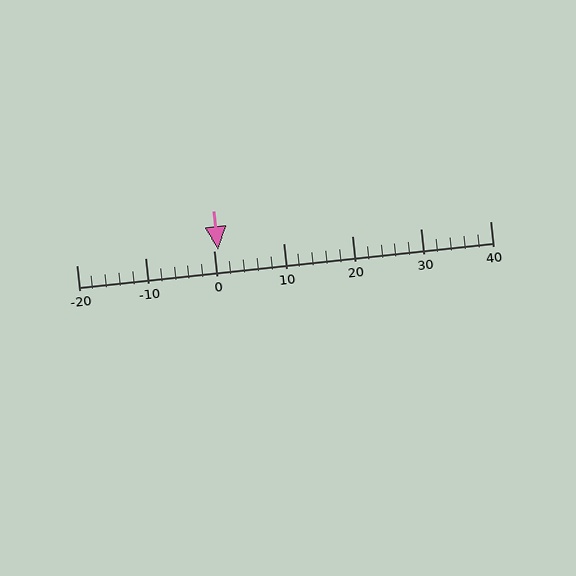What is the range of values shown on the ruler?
The ruler shows values from -20 to 40.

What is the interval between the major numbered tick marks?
The major tick marks are spaced 10 units apart.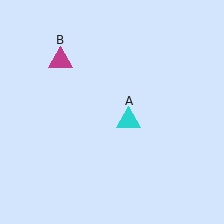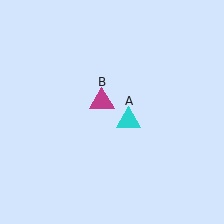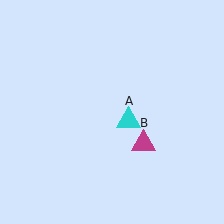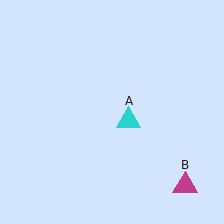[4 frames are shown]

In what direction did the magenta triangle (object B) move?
The magenta triangle (object B) moved down and to the right.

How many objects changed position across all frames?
1 object changed position: magenta triangle (object B).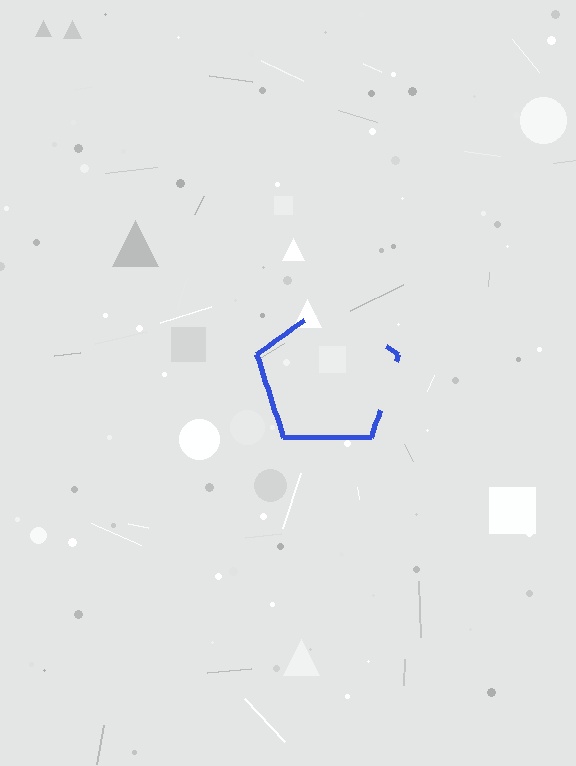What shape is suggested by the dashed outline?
The dashed outline suggests a pentagon.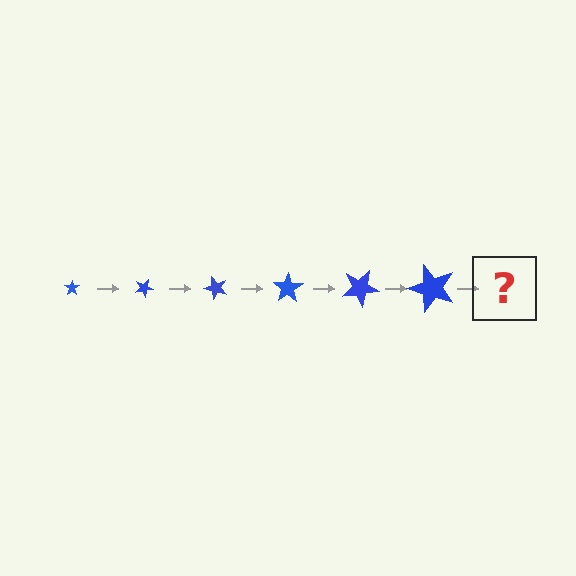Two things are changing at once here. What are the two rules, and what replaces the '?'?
The two rules are that the star grows larger each step and it rotates 25 degrees each step. The '?' should be a star, larger than the previous one and rotated 150 degrees from the start.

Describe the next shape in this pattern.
It should be a star, larger than the previous one and rotated 150 degrees from the start.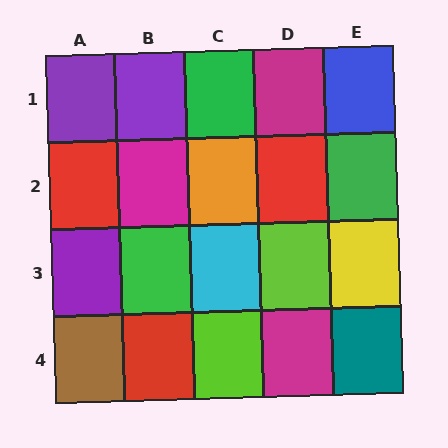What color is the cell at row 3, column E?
Yellow.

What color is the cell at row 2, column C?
Orange.